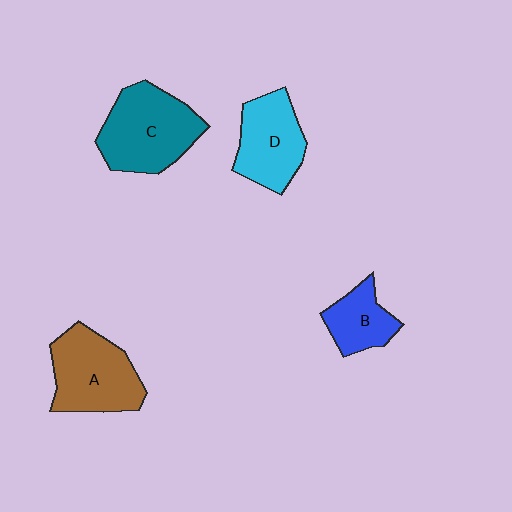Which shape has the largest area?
Shape C (teal).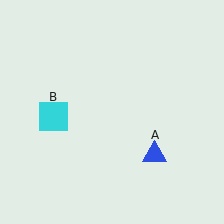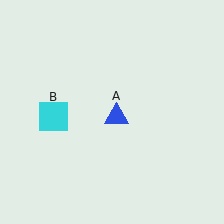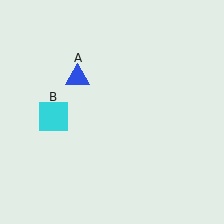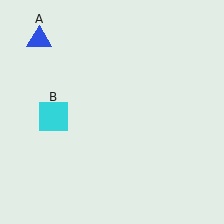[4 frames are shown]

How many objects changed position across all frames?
1 object changed position: blue triangle (object A).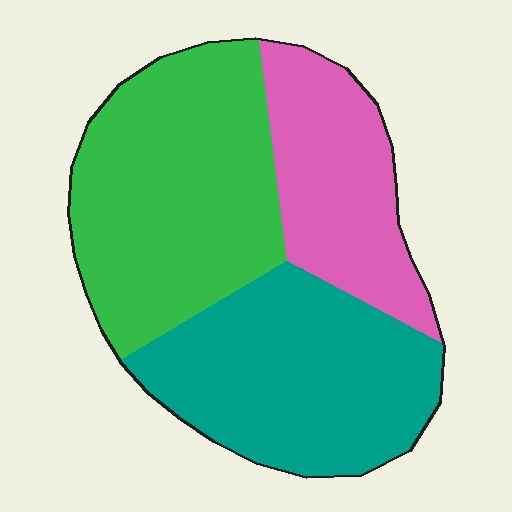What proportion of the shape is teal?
Teal takes up about three eighths (3/8) of the shape.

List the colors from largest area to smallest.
From largest to smallest: green, teal, pink.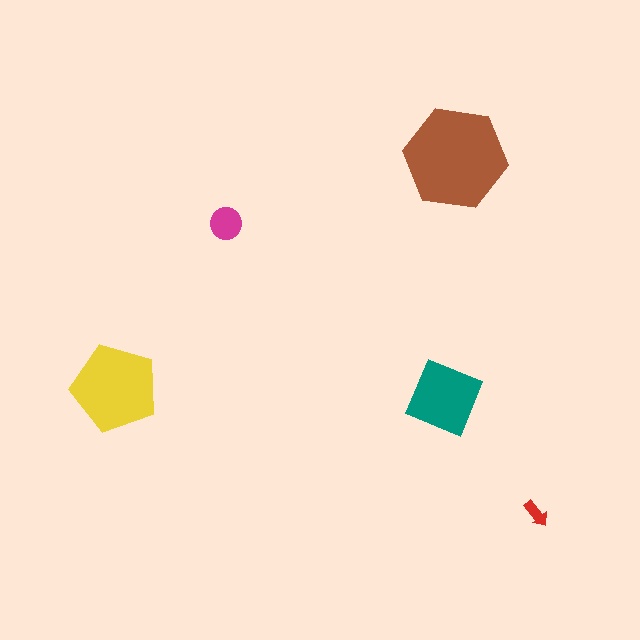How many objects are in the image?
There are 5 objects in the image.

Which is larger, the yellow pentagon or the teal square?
The yellow pentagon.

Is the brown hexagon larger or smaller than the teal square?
Larger.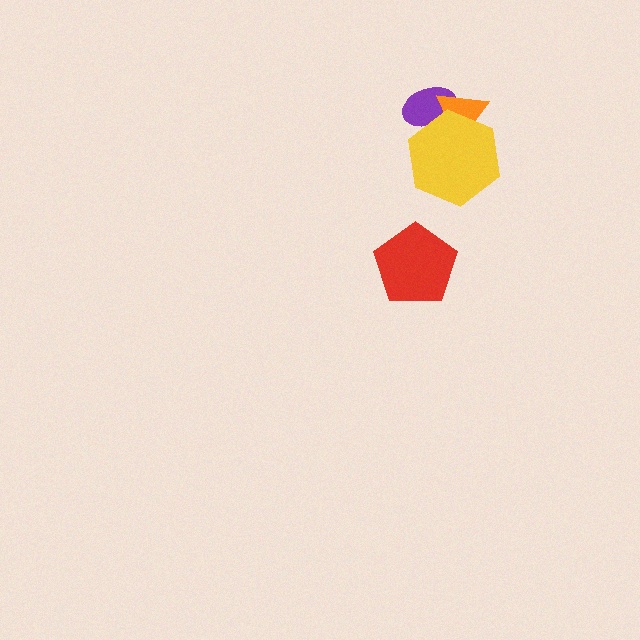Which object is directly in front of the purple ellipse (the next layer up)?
The orange triangle is directly in front of the purple ellipse.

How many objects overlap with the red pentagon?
0 objects overlap with the red pentagon.